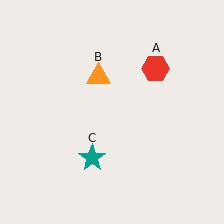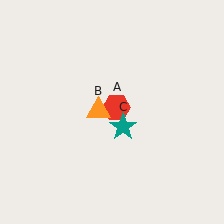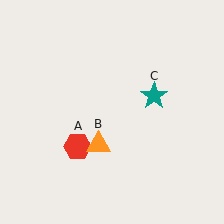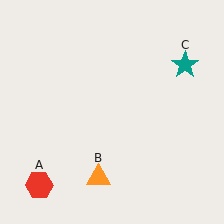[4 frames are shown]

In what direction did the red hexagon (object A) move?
The red hexagon (object A) moved down and to the left.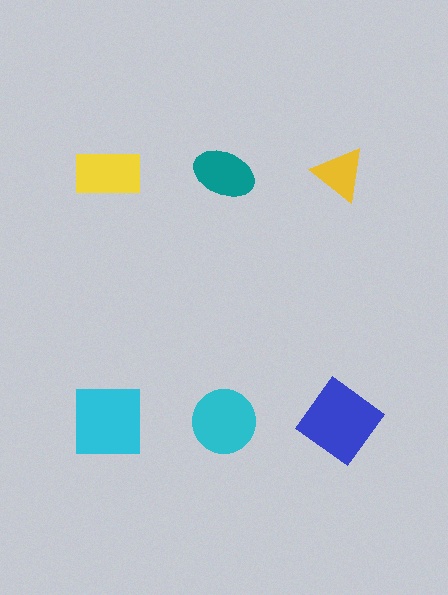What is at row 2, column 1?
A cyan square.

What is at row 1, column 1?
A yellow rectangle.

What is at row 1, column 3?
A yellow triangle.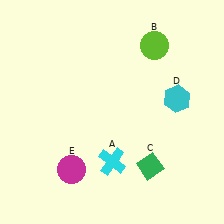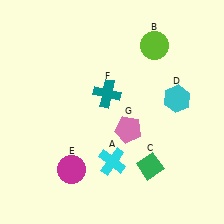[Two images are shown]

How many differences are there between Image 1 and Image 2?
There are 2 differences between the two images.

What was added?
A teal cross (F), a pink pentagon (G) were added in Image 2.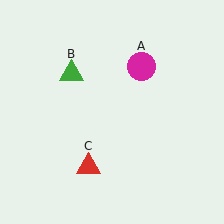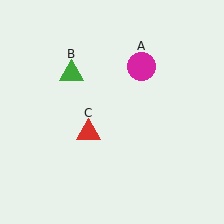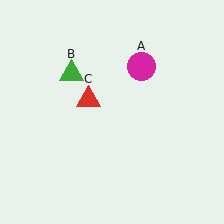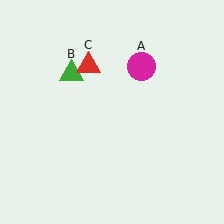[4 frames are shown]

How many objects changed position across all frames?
1 object changed position: red triangle (object C).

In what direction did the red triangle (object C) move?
The red triangle (object C) moved up.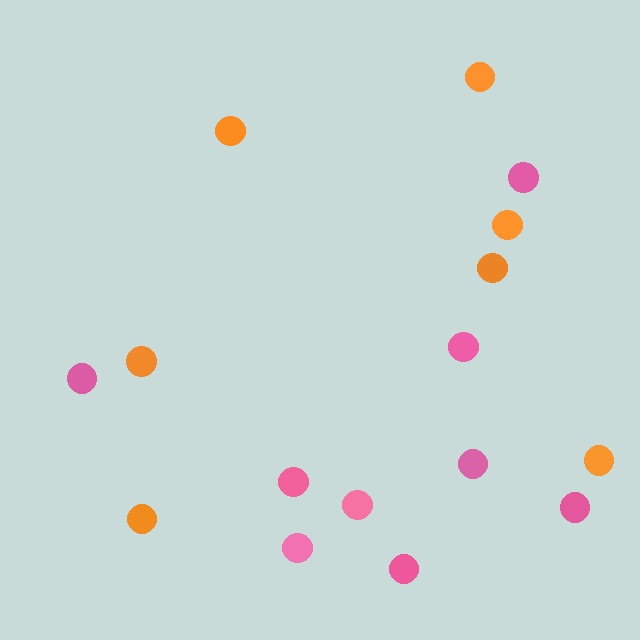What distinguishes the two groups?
There are 2 groups: one group of orange circles (7) and one group of pink circles (9).